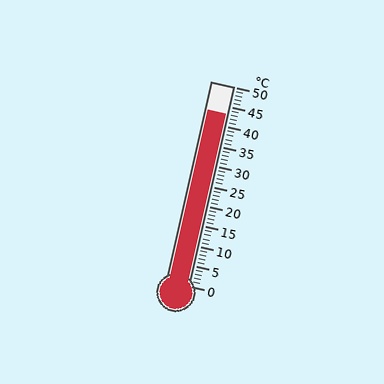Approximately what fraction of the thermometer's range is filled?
The thermometer is filled to approximately 85% of its range.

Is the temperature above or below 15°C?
The temperature is above 15°C.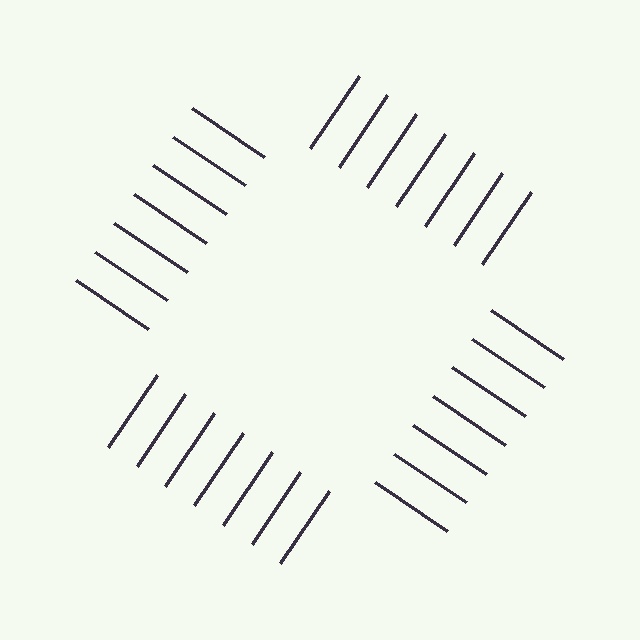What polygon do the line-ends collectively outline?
An illusory square — the line segments terminate on its edges but no continuous stroke is drawn.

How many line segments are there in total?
28 — 7 along each of the 4 edges.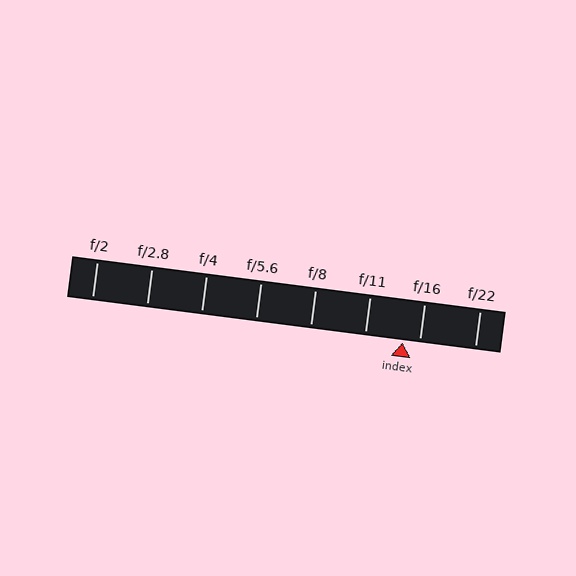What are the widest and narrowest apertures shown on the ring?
The widest aperture shown is f/2 and the narrowest is f/22.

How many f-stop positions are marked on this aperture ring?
There are 8 f-stop positions marked.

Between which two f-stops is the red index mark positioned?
The index mark is between f/11 and f/16.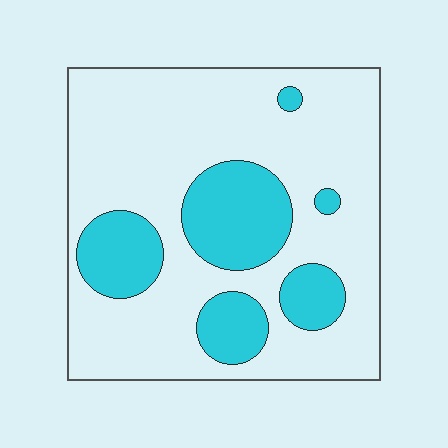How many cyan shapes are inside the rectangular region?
6.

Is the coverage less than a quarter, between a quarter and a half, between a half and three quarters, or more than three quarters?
Between a quarter and a half.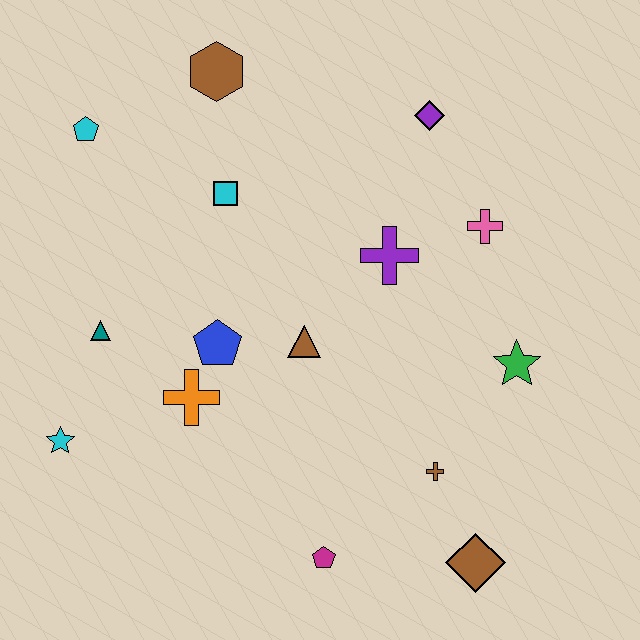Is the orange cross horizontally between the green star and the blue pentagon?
No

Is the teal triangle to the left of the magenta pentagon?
Yes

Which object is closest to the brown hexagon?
The cyan square is closest to the brown hexagon.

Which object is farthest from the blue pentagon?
The brown diamond is farthest from the blue pentagon.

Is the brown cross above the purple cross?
No